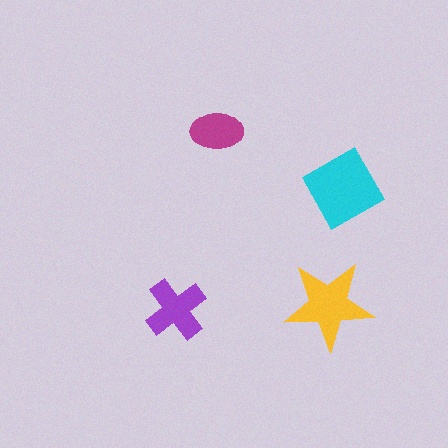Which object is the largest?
The cyan square.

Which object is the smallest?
The magenta ellipse.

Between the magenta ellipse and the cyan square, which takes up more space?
The cyan square.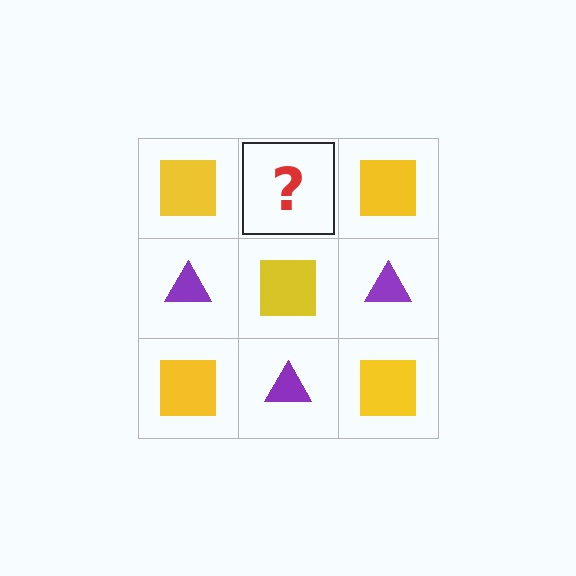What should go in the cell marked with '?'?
The missing cell should contain a purple triangle.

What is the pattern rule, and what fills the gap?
The rule is that it alternates yellow square and purple triangle in a checkerboard pattern. The gap should be filled with a purple triangle.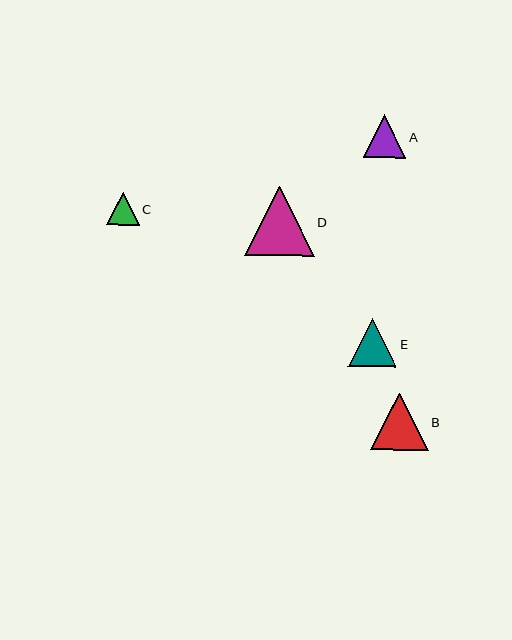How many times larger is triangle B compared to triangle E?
Triangle B is approximately 1.2 times the size of triangle E.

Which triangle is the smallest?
Triangle C is the smallest with a size of approximately 33 pixels.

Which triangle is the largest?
Triangle D is the largest with a size of approximately 69 pixels.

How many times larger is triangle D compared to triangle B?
Triangle D is approximately 1.2 times the size of triangle B.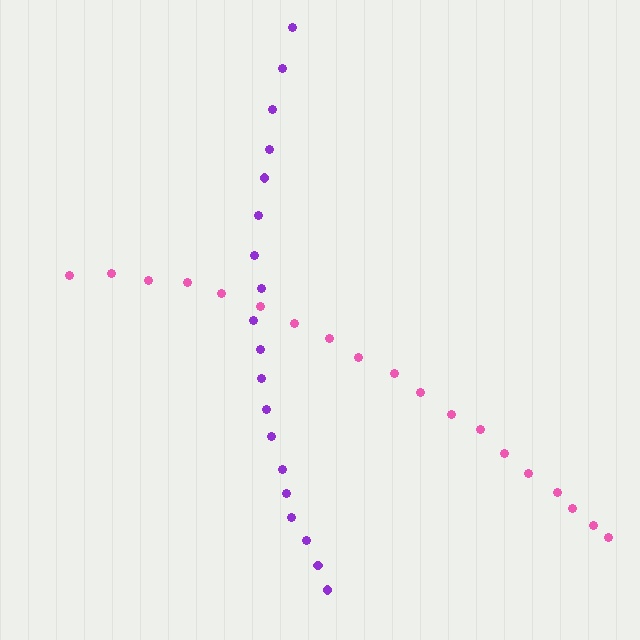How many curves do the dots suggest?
There are 2 distinct paths.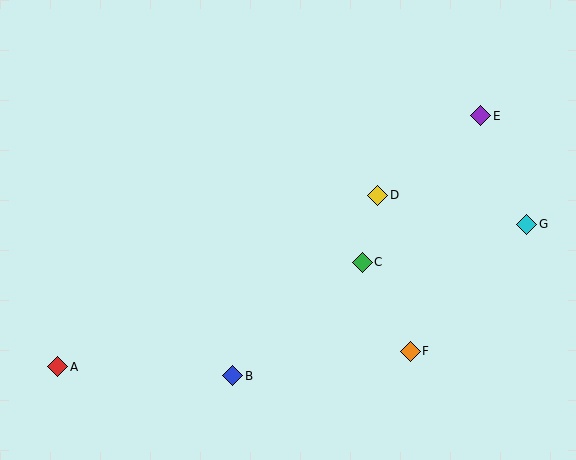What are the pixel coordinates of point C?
Point C is at (362, 262).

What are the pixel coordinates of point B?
Point B is at (233, 376).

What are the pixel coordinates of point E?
Point E is at (481, 116).